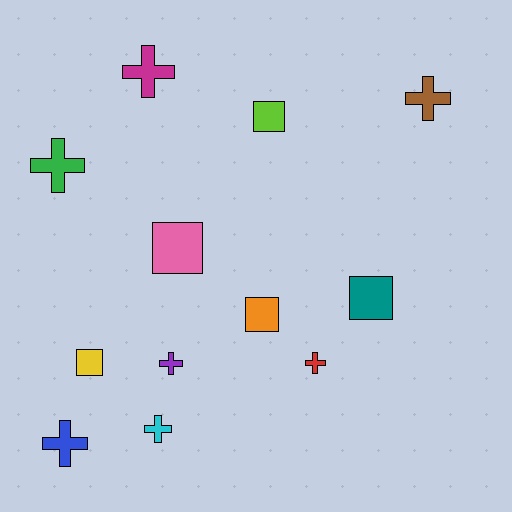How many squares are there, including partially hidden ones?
There are 5 squares.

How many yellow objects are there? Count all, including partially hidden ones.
There is 1 yellow object.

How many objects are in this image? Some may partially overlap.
There are 12 objects.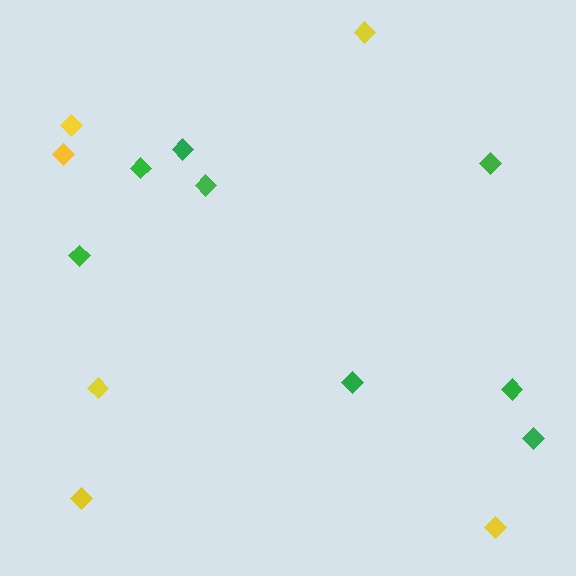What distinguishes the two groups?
There are 2 groups: one group of yellow diamonds (6) and one group of green diamonds (8).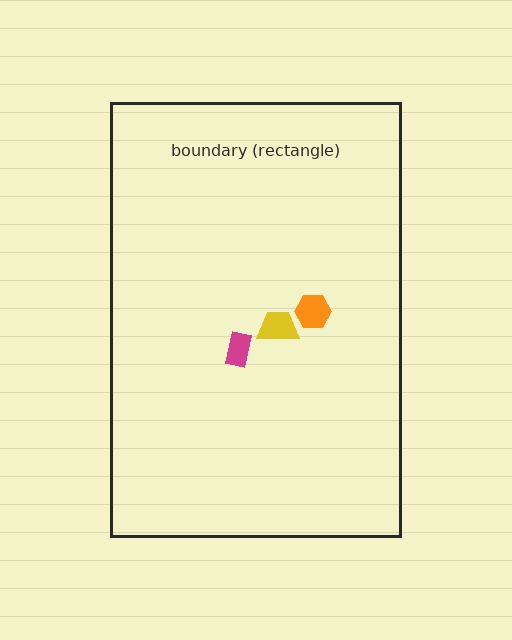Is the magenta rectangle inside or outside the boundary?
Inside.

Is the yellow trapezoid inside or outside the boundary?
Inside.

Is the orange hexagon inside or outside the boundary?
Inside.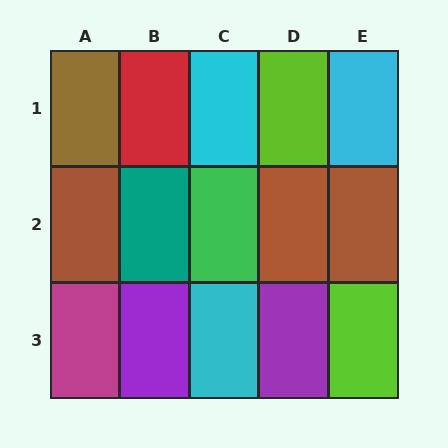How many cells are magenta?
1 cell is magenta.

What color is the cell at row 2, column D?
Brown.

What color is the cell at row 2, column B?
Teal.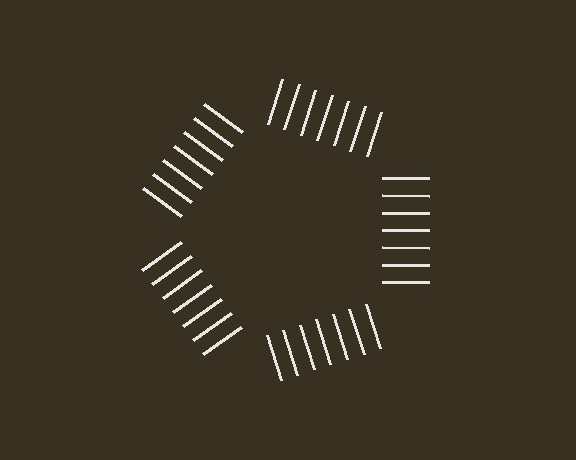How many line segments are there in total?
35 — 7 along each of the 5 edges.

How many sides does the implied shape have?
5 sides — the line-ends trace a pentagon.